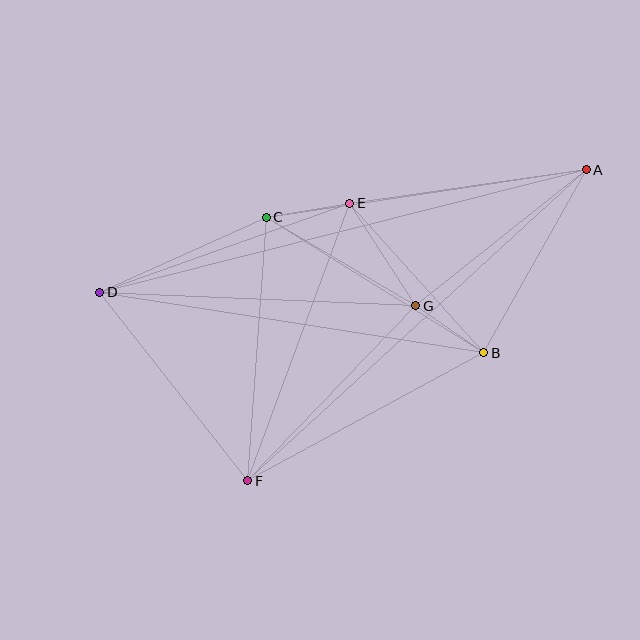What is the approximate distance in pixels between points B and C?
The distance between B and C is approximately 256 pixels.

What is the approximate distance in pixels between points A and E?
The distance between A and E is approximately 239 pixels.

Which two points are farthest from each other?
Points A and D are farthest from each other.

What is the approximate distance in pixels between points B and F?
The distance between B and F is approximately 269 pixels.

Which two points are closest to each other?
Points B and G are closest to each other.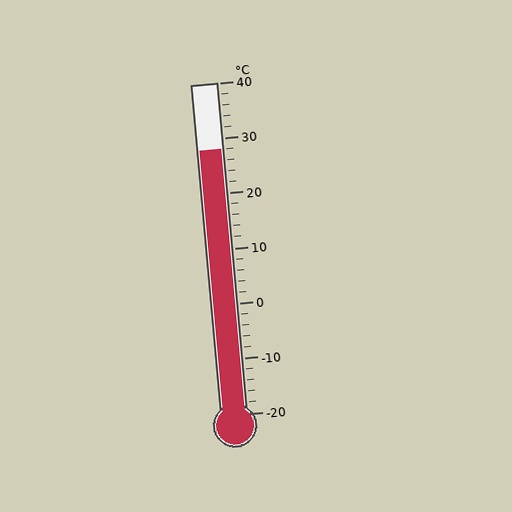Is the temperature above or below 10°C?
The temperature is above 10°C.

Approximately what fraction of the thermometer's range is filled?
The thermometer is filled to approximately 80% of its range.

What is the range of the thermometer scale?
The thermometer scale ranges from -20°C to 40°C.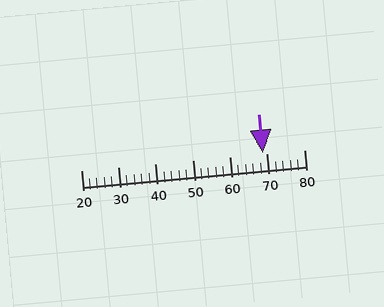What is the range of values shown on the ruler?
The ruler shows values from 20 to 80.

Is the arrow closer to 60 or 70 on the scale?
The arrow is closer to 70.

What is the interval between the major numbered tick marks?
The major tick marks are spaced 10 units apart.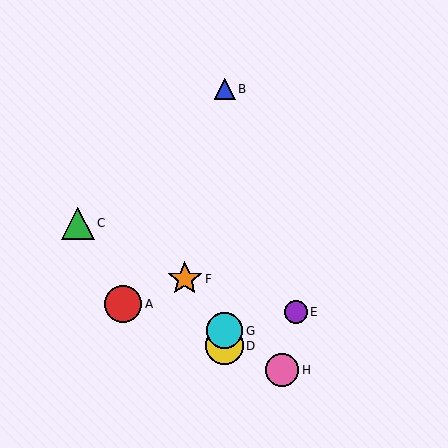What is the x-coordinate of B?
Object B is at x≈225.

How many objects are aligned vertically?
3 objects (B, D, G) are aligned vertically.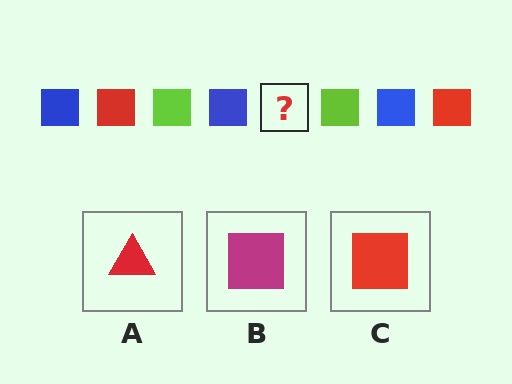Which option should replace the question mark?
Option C.